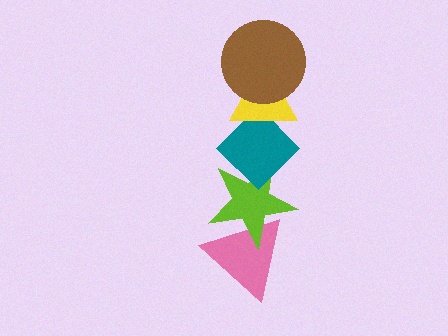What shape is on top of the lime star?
The teal diamond is on top of the lime star.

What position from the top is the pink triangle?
The pink triangle is 5th from the top.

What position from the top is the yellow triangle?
The yellow triangle is 2nd from the top.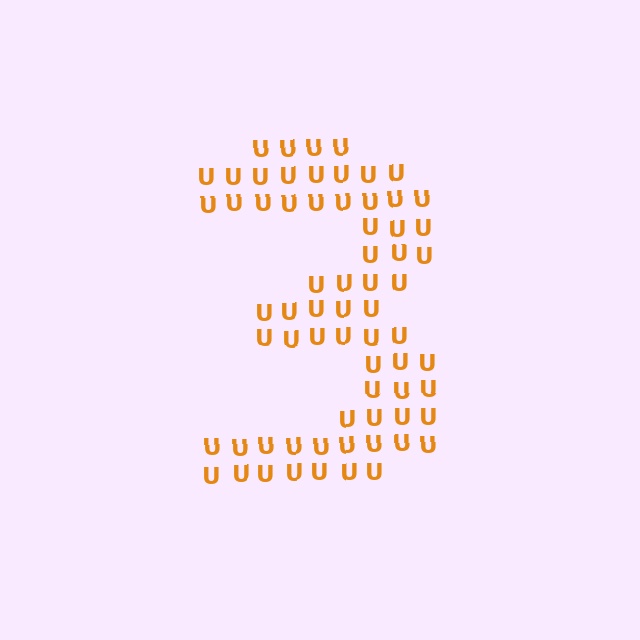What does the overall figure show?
The overall figure shows the digit 3.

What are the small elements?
The small elements are letter U's.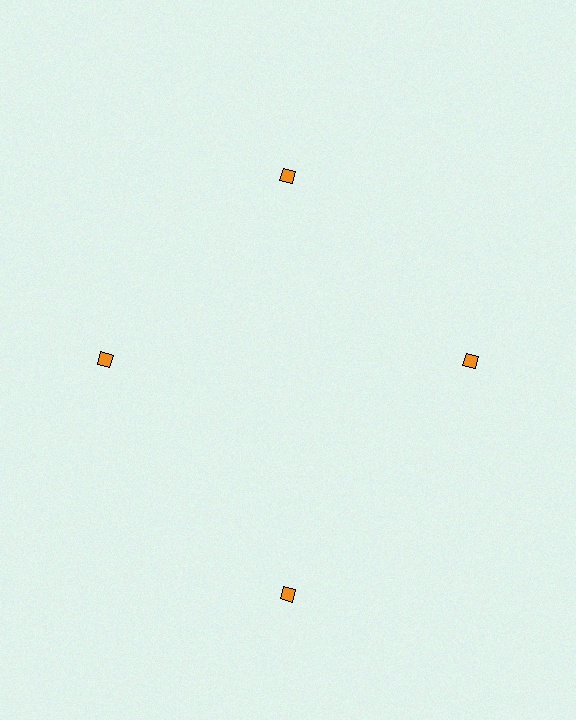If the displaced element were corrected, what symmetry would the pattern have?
It would have 4-fold rotational symmetry — the pattern would map onto itself every 90 degrees.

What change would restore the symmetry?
The symmetry would be restored by moving it inward, back onto the ring so that all 4 diamonds sit at equal angles and equal distance from the center.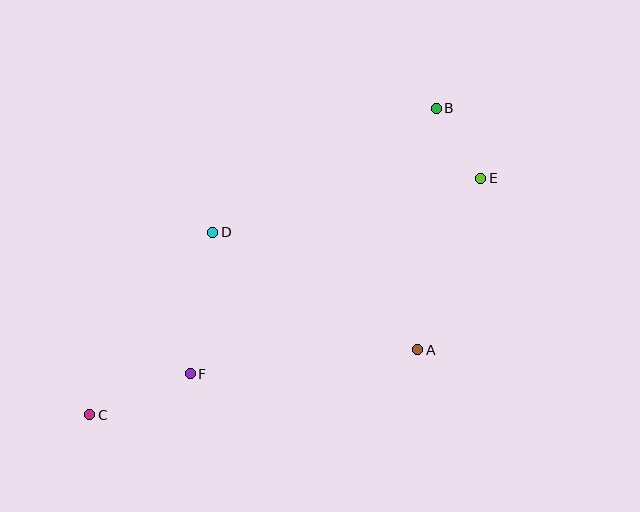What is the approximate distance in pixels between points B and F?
The distance between B and F is approximately 362 pixels.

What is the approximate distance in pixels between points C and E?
The distance between C and E is approximately 457 pixels.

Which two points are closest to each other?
Points B and E are closest to each other.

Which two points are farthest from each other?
Points B and C are farthest from each other.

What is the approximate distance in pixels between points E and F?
The distance between E and F is approximately 350 pixels.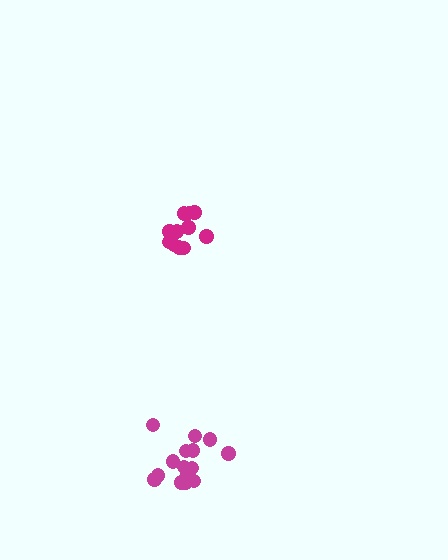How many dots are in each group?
Group 1: 11 dots, Group 2: 15 dots (26 total).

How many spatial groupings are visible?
There are 2 spatial groupings.